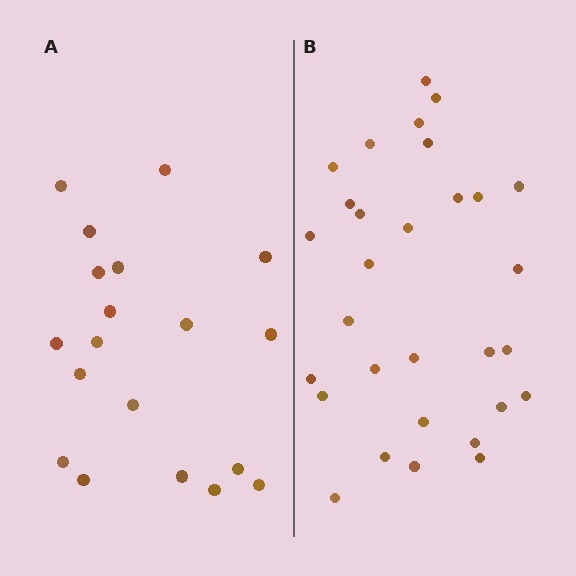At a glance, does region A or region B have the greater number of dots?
Region B (the right region) has more dots.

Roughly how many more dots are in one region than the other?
Region B has roughly 12 or so more dots than region A.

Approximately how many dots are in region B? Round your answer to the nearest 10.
About 30 dots.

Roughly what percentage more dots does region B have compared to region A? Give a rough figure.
About 60% more.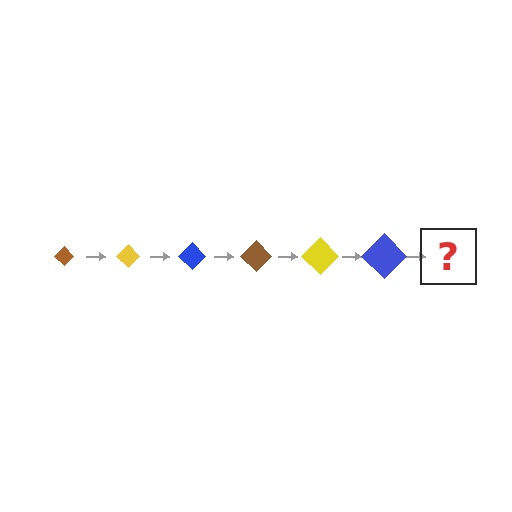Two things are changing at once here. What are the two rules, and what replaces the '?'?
The two rules are that the diamond grows larger each step and the color cycles through brown, yellow, and blue. The '?' should be a brown diamond, larger than the previous one.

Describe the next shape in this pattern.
It should be a brown diamond, larger than the previous one.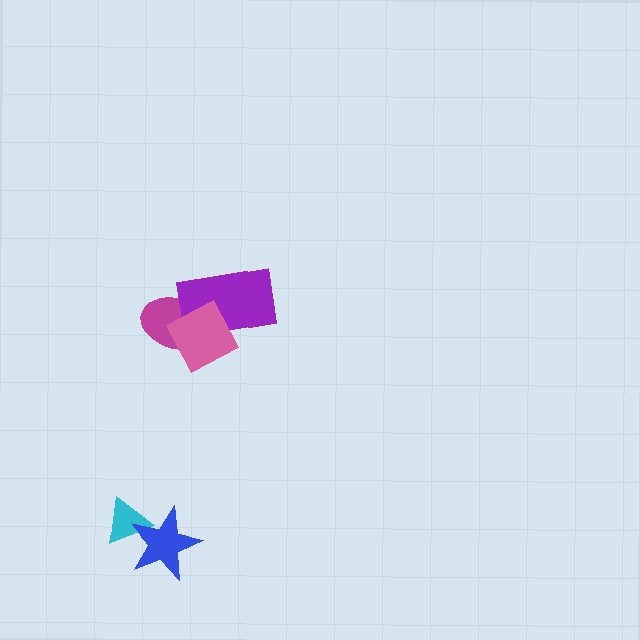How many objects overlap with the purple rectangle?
2 objects overlap with the purple rectangle.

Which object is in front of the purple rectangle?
The pink square is in front of the purple rectangle.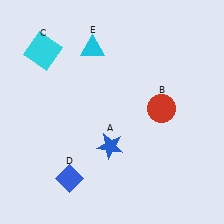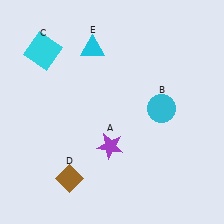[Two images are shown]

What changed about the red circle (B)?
In Image 1, B is red. In Image 2, it changed to cyan.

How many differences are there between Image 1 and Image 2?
There are 3 differences between the two images.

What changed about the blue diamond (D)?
In Image 1, D is blue. In Image 2, it changed to brown.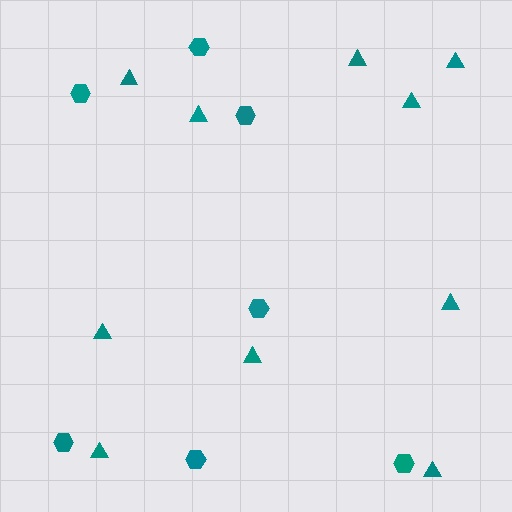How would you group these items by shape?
There are 2 groups: one group of hexagons (7) and one group of triangles (10).